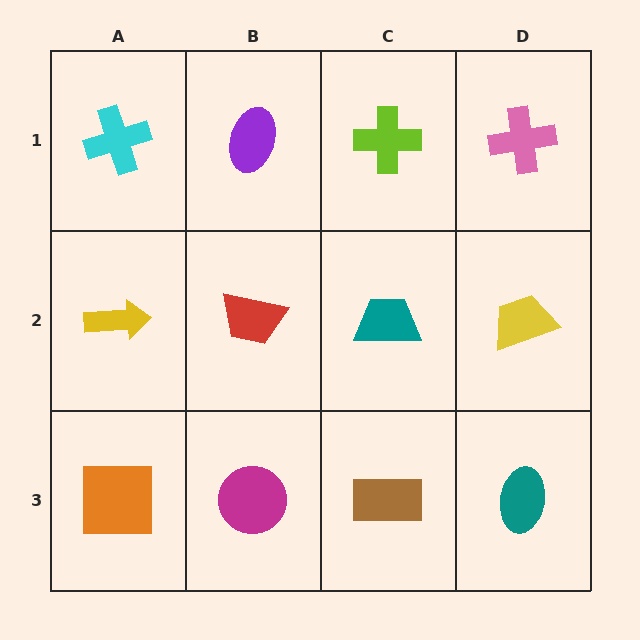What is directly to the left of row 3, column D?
A brown rectangle.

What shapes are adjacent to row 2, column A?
A cyan cross (row 1, column A), an orange square (row 3, column A), a red trapezoid (row 2, column B).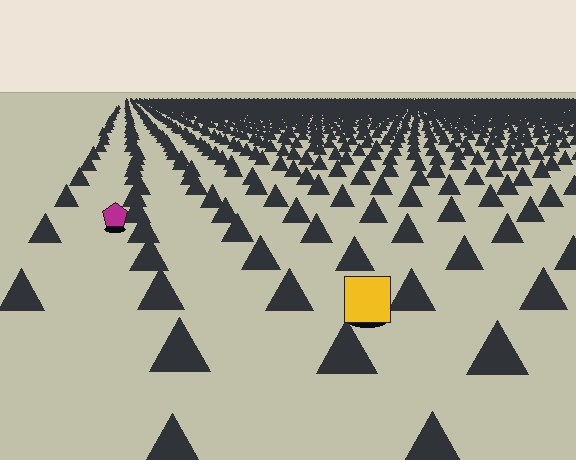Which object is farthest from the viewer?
The magenta pentagon is farthest from the viewer. It appears smaller and the ground texture around it is denser.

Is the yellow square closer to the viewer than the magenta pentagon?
Yes. The yellow square is closer — you can tell from the texture gradient: the ground texture is coarser near it.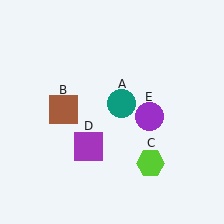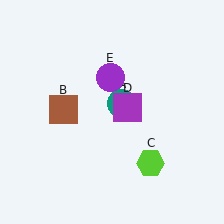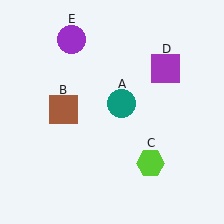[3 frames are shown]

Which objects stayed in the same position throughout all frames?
Teal circle (object A) and brown square (object B) and lime hexagon (object C) remained stationary.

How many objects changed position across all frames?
2 objects changed position: purple square (object D), purple circle (object E).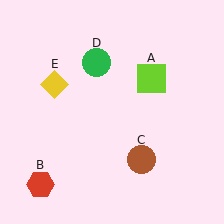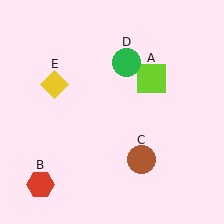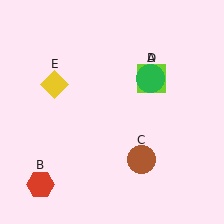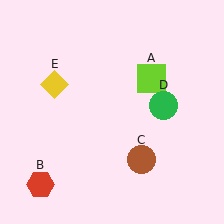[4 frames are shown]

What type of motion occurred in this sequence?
The green circle (object D) rotated clockwise around the center of the scene.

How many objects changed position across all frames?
1 object changed position: green circle (object D).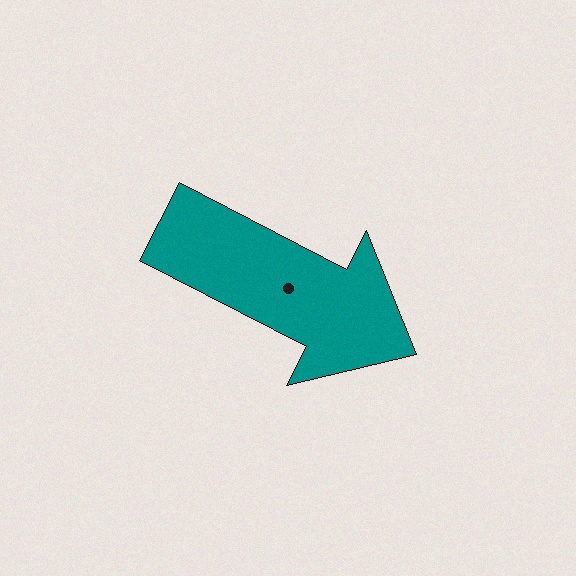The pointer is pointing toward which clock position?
Roughly 4 o'clock.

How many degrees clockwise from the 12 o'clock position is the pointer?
Approximately 117 degrees.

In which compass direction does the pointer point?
Southeast.